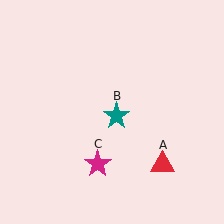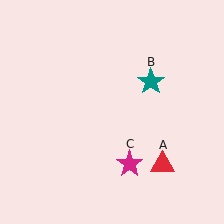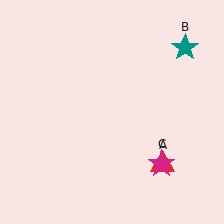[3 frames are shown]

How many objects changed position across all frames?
2 objects changed position: teal star (object B), magenta star (object C).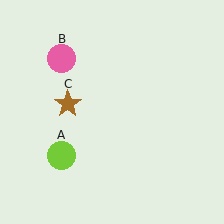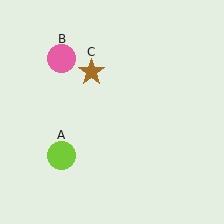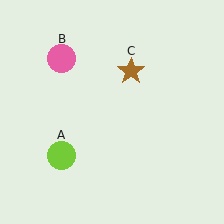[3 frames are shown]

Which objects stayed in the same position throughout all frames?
Lime circle (object A) and pink circle (object B) remained stationary.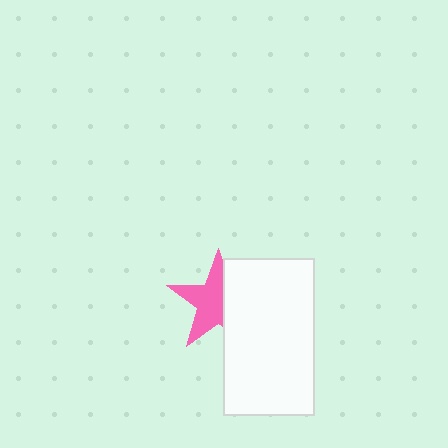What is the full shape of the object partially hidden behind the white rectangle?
The partially hidden object is a pink star.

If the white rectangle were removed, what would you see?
You would see the complete pink star.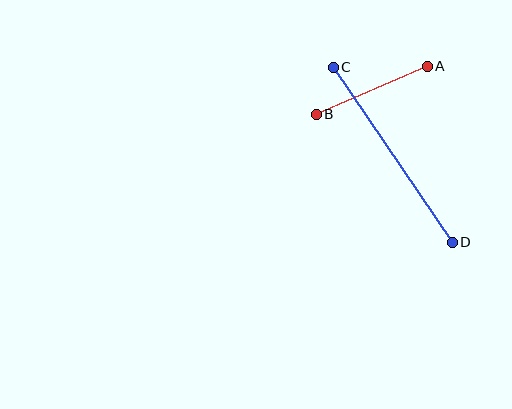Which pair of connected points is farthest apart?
Points C and D are farthest apart.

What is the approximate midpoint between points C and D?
The midpoint is at approximately (393, 155) pixels.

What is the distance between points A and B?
The distance is approximately 121 pixels.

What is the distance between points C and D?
The distance is approximately 212 pixels.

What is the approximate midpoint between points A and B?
The midpoint is at approximately (372, 90) pixels.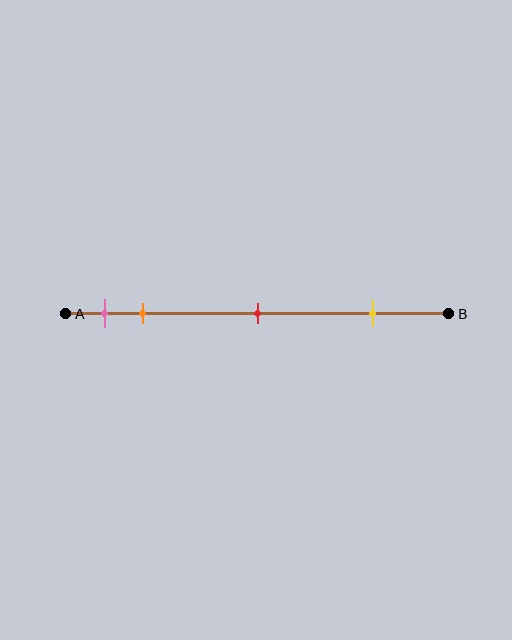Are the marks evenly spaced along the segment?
No, the marks are not evenly spaced.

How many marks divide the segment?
There are 4 marks dividing the segment.